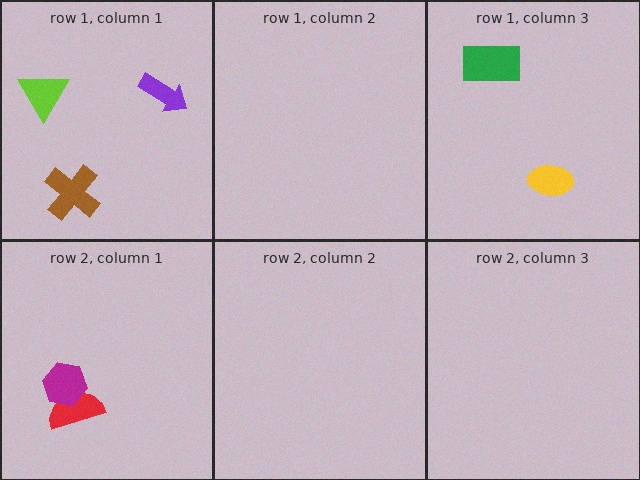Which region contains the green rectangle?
The row 1, column 3 region.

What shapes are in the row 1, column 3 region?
The yellow ellipse, the green rectangle.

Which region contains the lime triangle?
The row 1, column 1 region.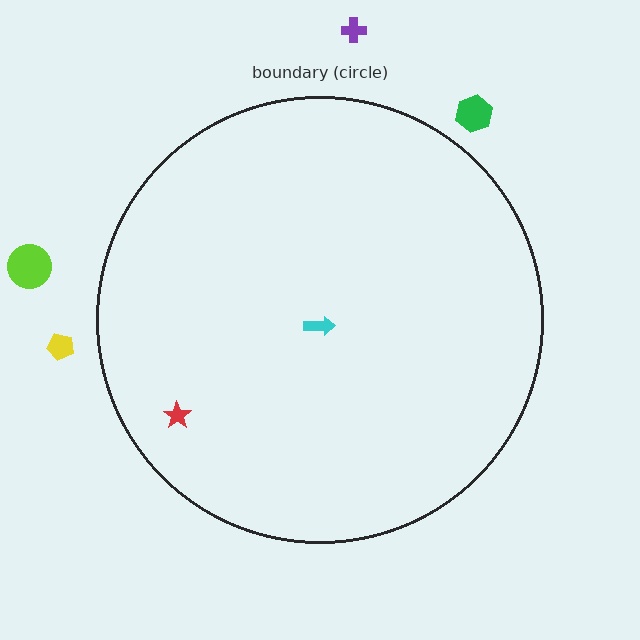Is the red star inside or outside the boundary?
Inside.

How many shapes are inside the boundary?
2 inside, 4 outside.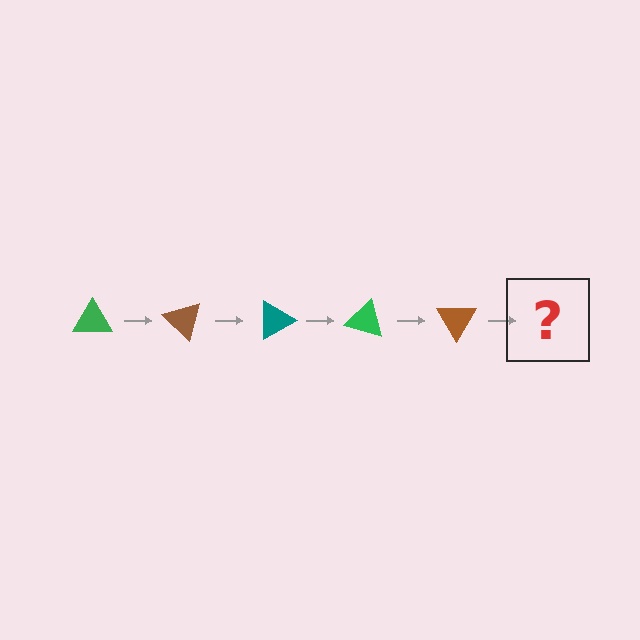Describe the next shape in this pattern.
It should be a teal triangle, rotated 225 degrees from the start.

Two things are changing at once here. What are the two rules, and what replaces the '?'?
The two rules are that it rotates 45 degrees each step and the color cycles through green, brown, and teal. The '?' should be a teal triangle, rotated 225 degrees from the start.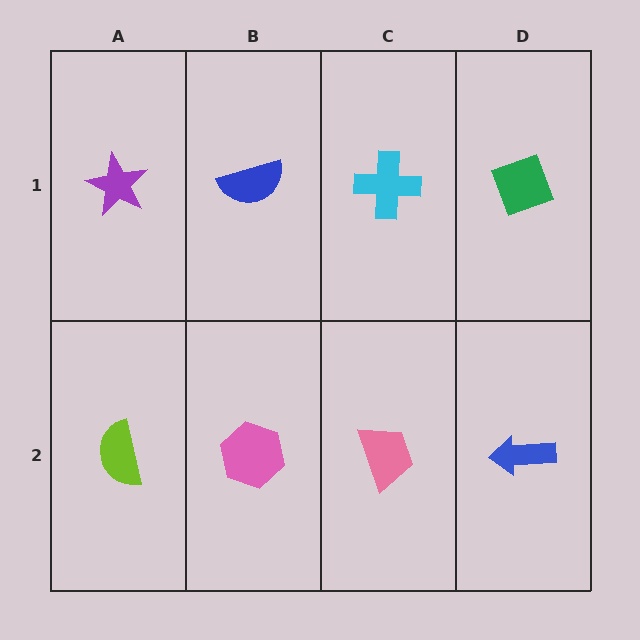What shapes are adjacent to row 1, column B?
A pink hexagon (row 2, column B), a purple star (row 1, column A), a cyan cross (row 1, column C).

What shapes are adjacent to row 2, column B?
A blue semicircle (row 1, column B), a lime semicircle (row 2, column A), a pink trapezoid (row 2, column C).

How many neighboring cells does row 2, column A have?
2.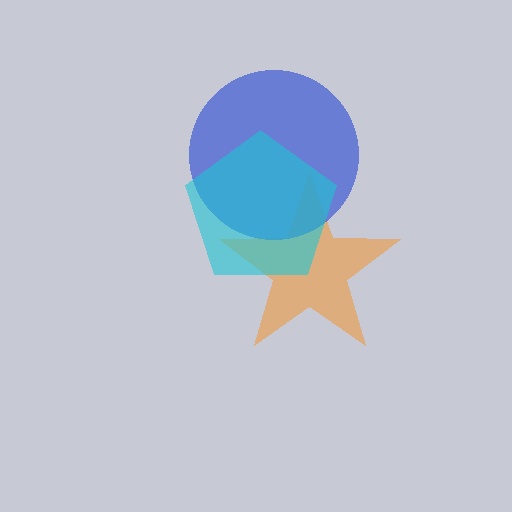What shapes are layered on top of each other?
The layered shapes are: an orange star, a blue circle, a cyan pentagon.